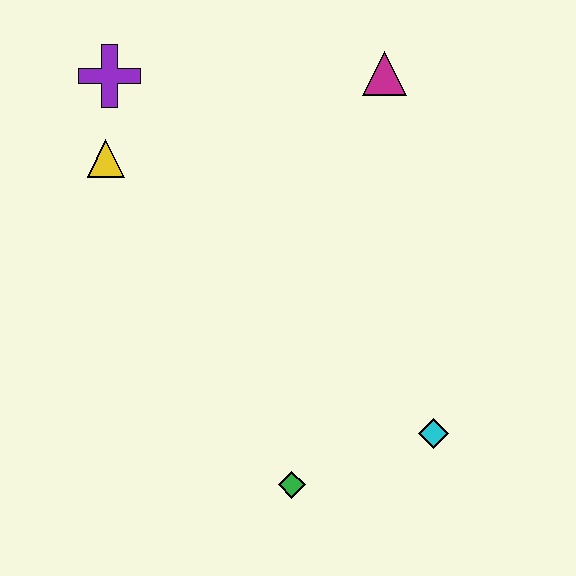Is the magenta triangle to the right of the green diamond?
Yes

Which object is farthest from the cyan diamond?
The purple cross is farthest from the cyan diamond.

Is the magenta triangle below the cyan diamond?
No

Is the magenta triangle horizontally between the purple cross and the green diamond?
No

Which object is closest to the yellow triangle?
The purple cross is closest to the yellow triangle.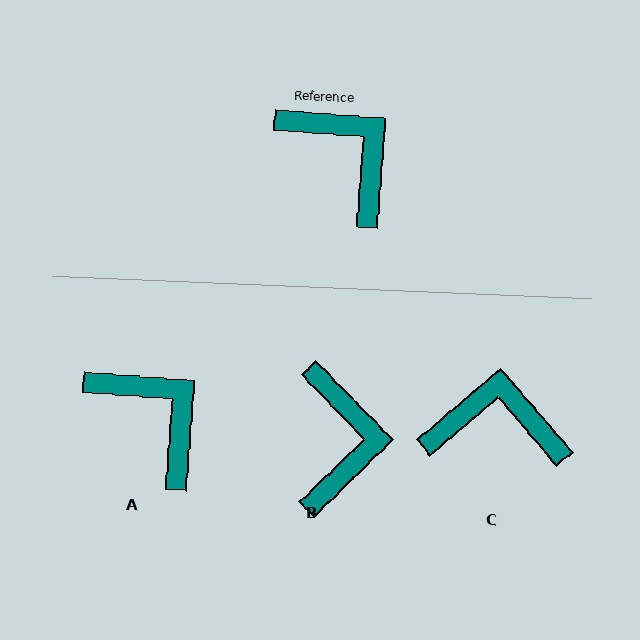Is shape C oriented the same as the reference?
No, it is off by about 45 degrees.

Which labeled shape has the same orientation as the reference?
A.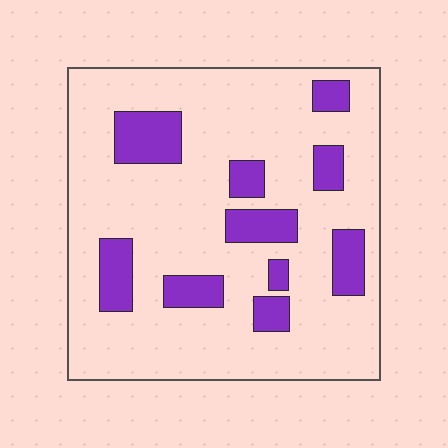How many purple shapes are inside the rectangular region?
10.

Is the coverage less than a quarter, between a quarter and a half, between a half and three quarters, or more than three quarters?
Less than a quarter.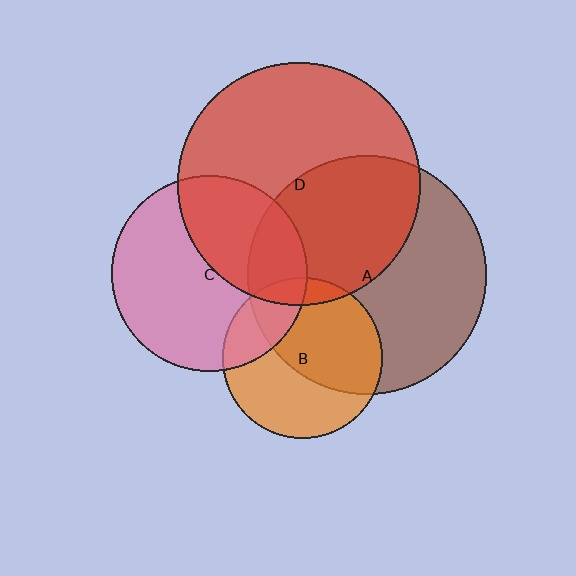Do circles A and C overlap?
Yes.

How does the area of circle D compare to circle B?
Approximately 2.3 times.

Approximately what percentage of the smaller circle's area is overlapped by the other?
Approximately 20%.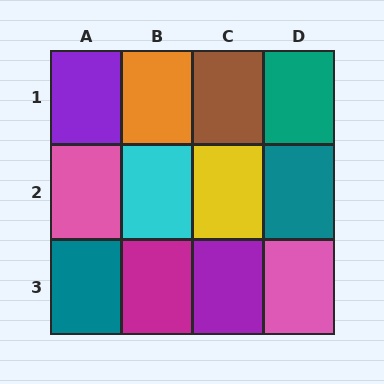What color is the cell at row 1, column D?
Teal.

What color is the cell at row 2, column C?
Yellow.